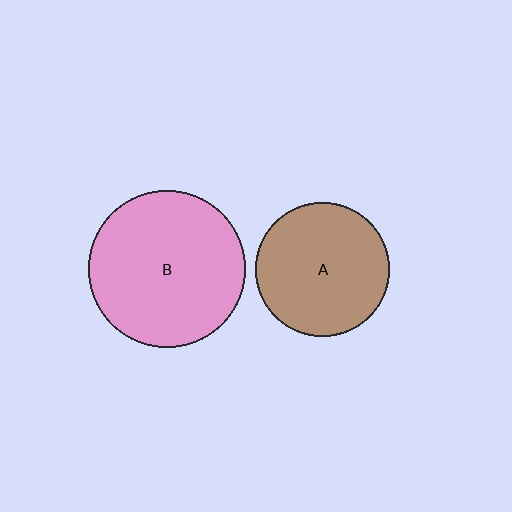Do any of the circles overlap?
No, none of the circles overlap.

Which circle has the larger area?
Circle B (pink).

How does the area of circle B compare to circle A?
Approximately 1.4 times.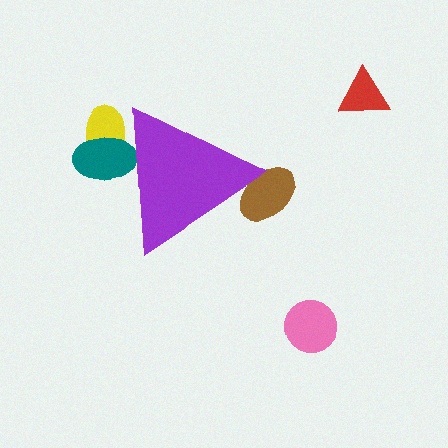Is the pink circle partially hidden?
No, the pink circle is fully visible.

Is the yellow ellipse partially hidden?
Yes, the yellow ellipse is partially hidden behind the purple triangle.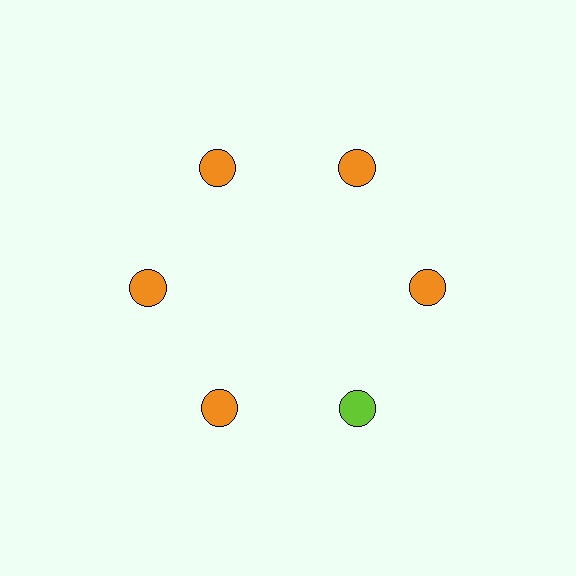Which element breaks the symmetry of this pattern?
The lime circle at roughly the 5 o'clock position breaks the symmetry. All other shapes are orange circles.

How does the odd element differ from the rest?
It has a different color: lime instead of orange.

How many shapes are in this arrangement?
There are 6 shapes arranged in a ring pattern.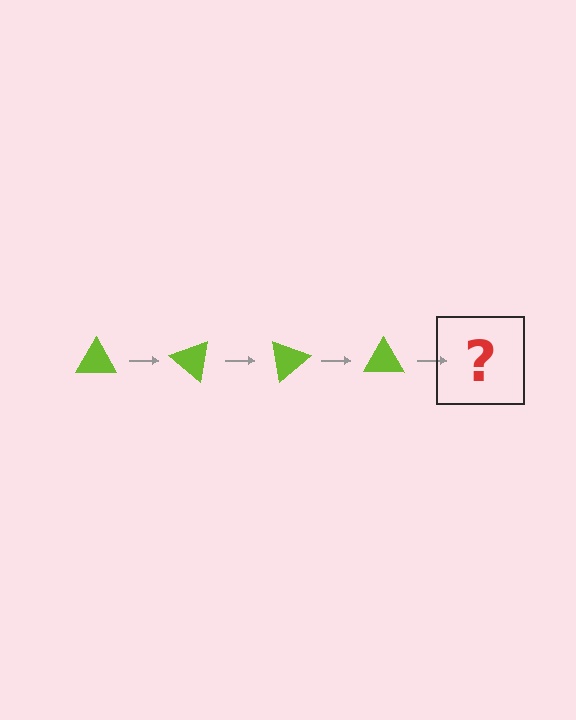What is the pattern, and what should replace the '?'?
The pattern is that the triangle rotates 40 degrees each step. The '?' should be a lime triangle rotated 160 degrees.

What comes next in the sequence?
The next element should be a lime triangle rotated 160 degrees.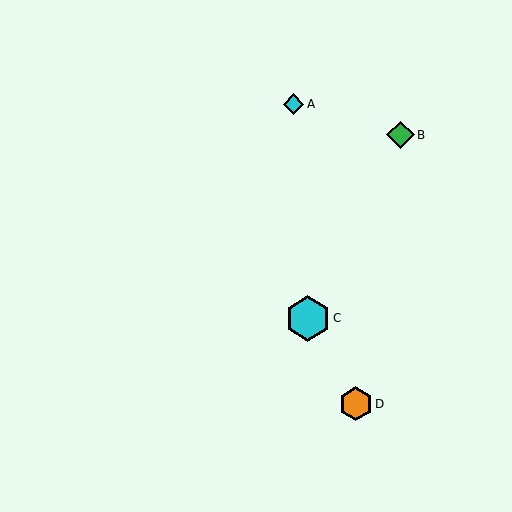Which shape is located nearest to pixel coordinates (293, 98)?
The cyan diamond (labeled A) at (293, 104) is nearest to that location.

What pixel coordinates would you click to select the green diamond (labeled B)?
Click at (400, 135) to select the green diamond B.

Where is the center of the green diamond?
The center of the green diamond is at (400, 135).